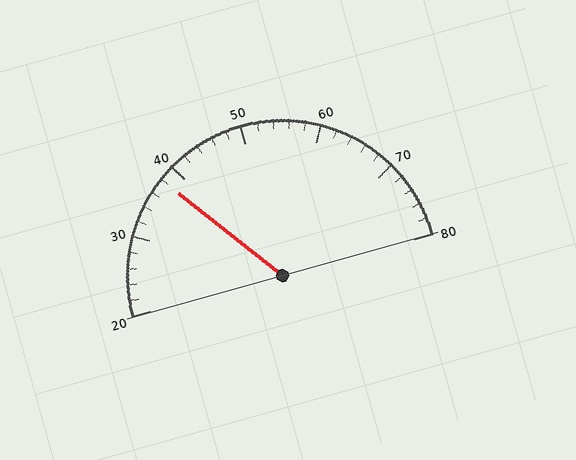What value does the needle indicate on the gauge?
The needle indicates approximately 38.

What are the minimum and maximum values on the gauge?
The gauge ranges from 20 to 80.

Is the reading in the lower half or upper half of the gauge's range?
The reading is in the lower half of the range (20 to 80).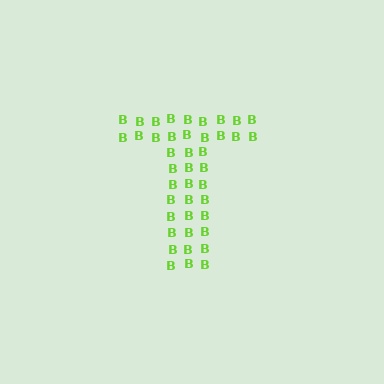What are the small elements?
The small elements are letter B's.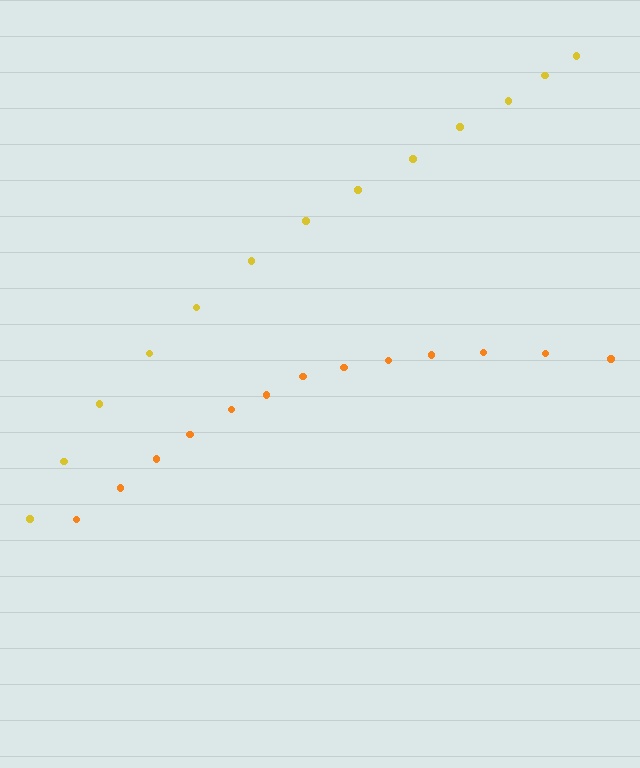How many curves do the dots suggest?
There are 2 distinct paths.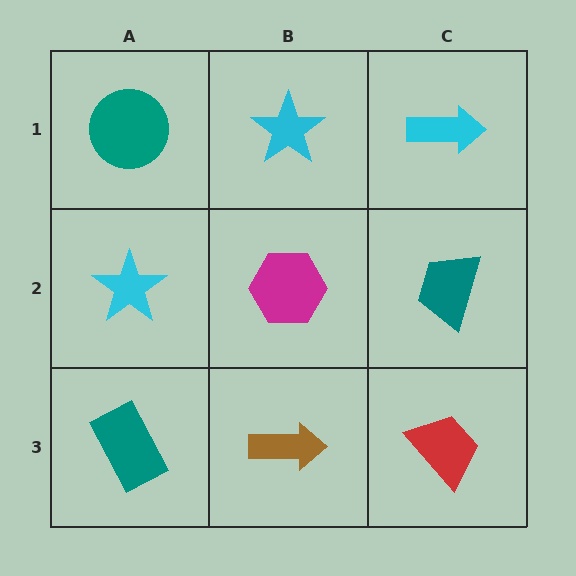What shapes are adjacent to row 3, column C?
A teal trapezoid (row 2, column C), a brown arrow (row 3, column B).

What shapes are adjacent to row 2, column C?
A cyan arrow (row 1, column C), a red trapezoid (row 3, column C), a magenta hexagon (row 2, column B).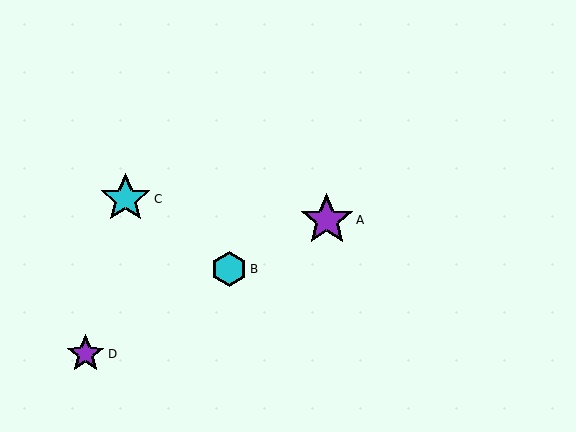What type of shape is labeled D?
Shape D is a purple star.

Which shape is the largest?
The purple star (labeled A) is the largest.